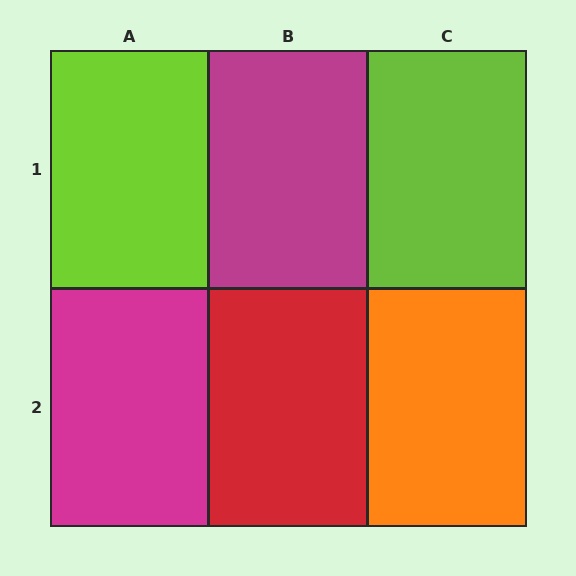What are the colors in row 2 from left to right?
Magenta, red, orange.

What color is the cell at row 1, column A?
Lime.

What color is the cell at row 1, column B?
Magenta.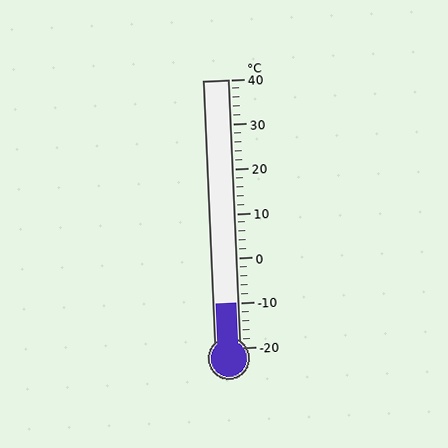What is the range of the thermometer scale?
The thermometer scale ranges from -20°C to 40°C.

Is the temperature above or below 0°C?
The temperature is below 0°C.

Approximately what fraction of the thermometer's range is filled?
The thermometer is filled to approximately 15% of its range.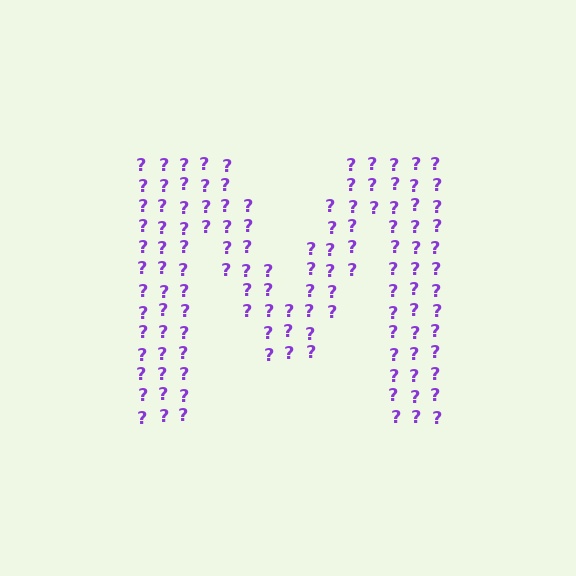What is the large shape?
The large shape is the letter M.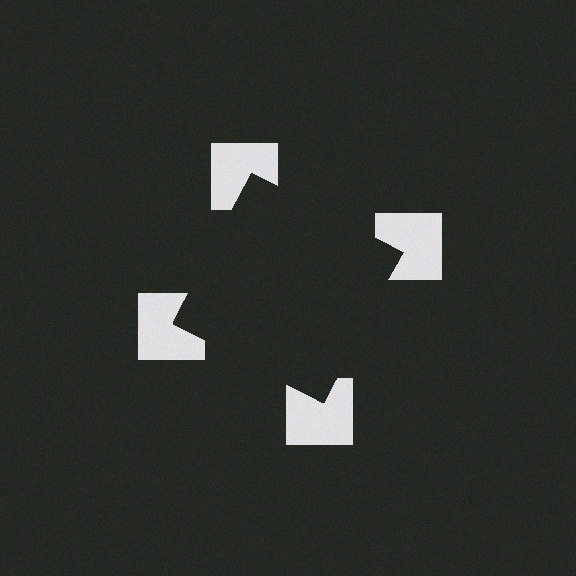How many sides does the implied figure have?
4 sides.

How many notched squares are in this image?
There are 4 — one at each vertex of the illusory square.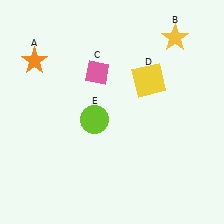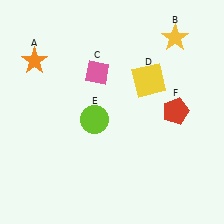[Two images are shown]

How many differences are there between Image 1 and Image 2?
There is 1 difference between the two images.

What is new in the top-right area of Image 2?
A red pentagon (F) was added in the top-right area of Image 2.